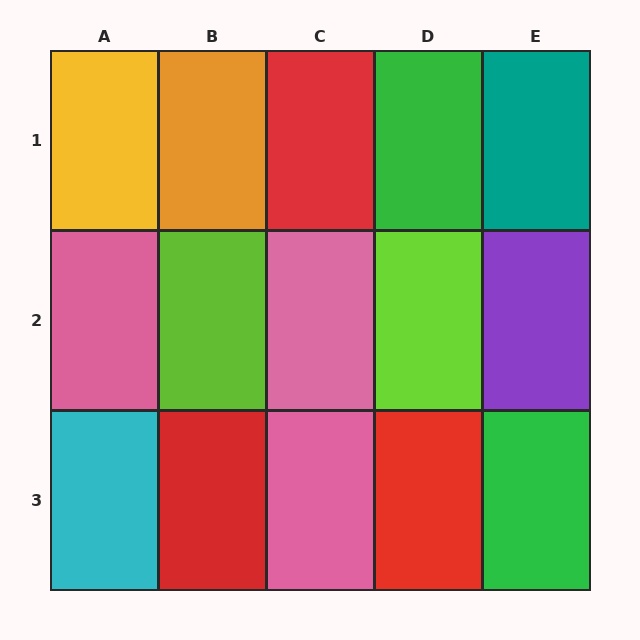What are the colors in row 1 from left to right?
Yellow, orange, red, green, teal.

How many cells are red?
3 cells are red.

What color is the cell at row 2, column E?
Purple.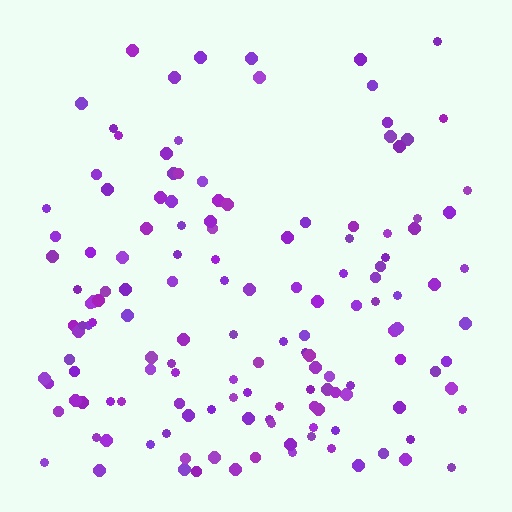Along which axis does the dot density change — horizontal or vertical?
Vertical.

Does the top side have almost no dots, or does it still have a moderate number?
Still a moderate number, just noticeably fewer than the bottom.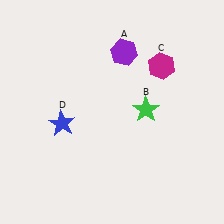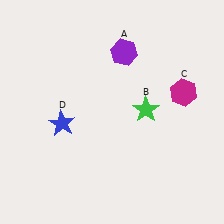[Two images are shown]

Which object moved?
The magenta hexagon (C) moved down.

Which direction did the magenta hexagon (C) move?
The magenta hexagon (C) moved down.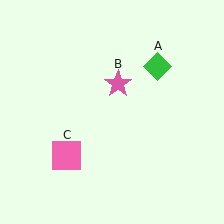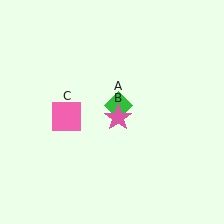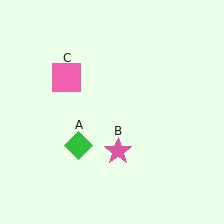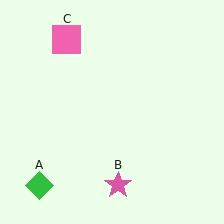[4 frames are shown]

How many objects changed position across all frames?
3 objects changed position: green diamond (object A), pink star (object B), pink square (object C).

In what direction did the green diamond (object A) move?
The green diamond (object A) moved down and to the left.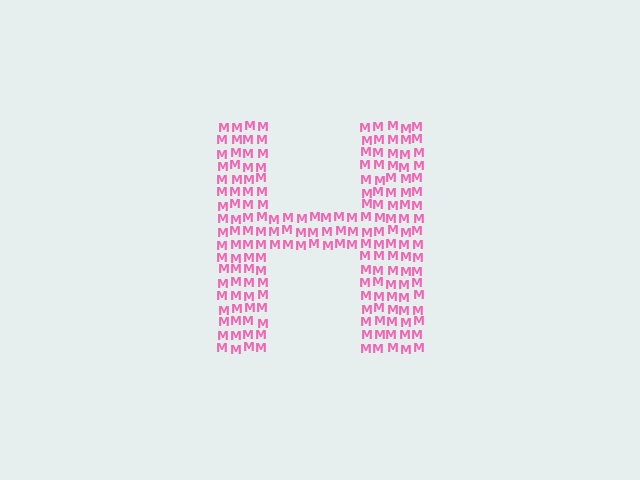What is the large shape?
The large shape is the letter H.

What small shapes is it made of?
It is made of small letter M's.